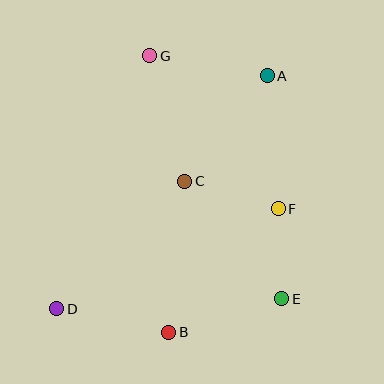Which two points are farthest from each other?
Points A and D are farthest from each other.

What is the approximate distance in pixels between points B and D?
The distance between B and D is approximately 114 pixels.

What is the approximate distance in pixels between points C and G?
The distance between C and G is approximately 130 pixels.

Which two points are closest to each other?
Points E and F are closest to each other.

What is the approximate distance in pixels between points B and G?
The distance between B and G is approximately 277 pixels.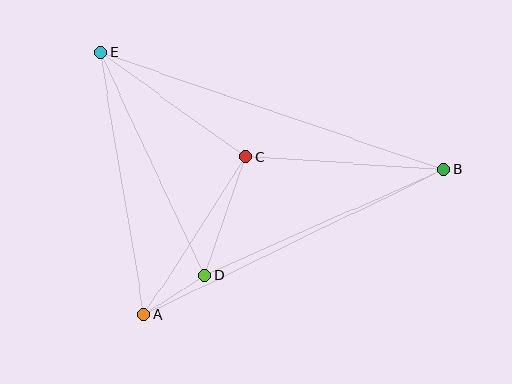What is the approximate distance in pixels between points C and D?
The distance between C and D is approximately 125 pixels.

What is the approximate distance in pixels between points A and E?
The distance between A and E is approximately 266 pixels.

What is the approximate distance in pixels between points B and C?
The distance between B and C is approximately 199 pixels.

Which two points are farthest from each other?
Points B and E are farthest from each other.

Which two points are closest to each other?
Points A and D are closest to each other.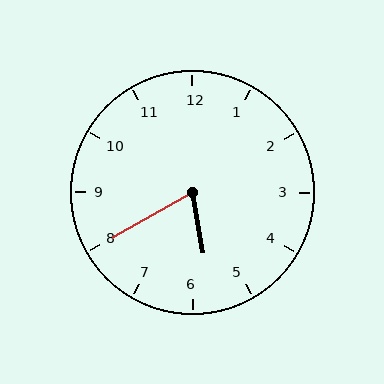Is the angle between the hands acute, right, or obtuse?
It is acute.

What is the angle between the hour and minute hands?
Approximately 70 degrees.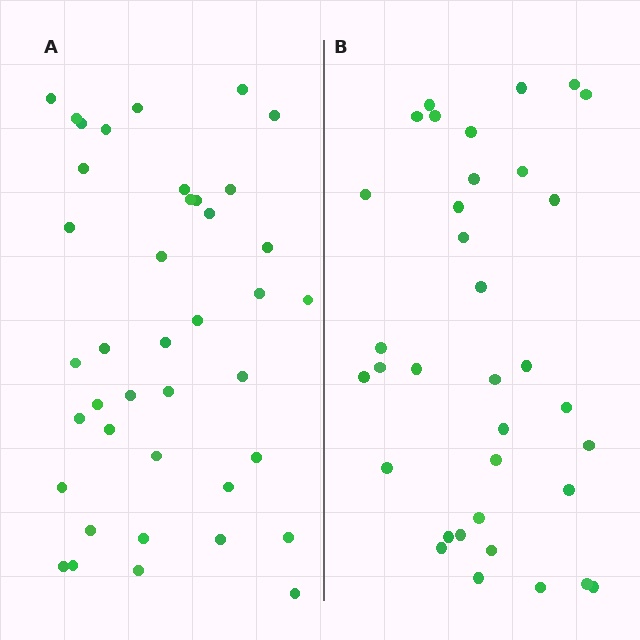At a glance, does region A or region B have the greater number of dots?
Region A (the left region) has more dots.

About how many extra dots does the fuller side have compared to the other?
Region A has about 5 more dots than region B.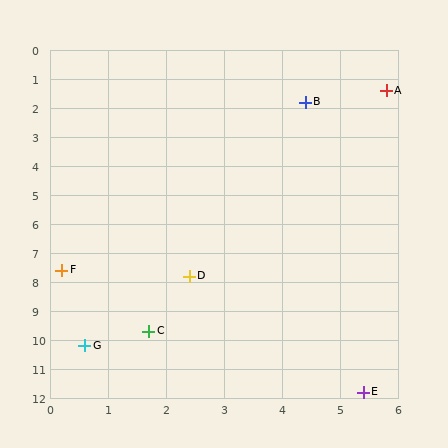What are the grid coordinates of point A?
Point A is at approximately (5.8, 1.4).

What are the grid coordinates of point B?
Point B is at approximately (4.4, 1.8).